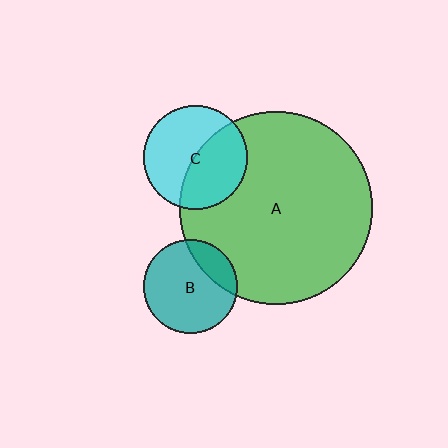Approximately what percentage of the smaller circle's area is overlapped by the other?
Approximately 45%.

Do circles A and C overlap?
Yes.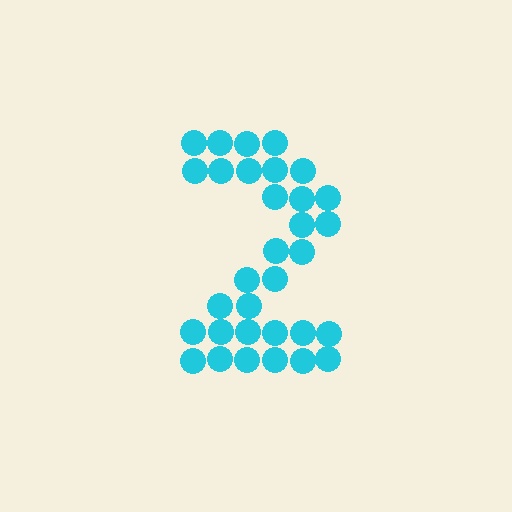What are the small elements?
The small elements are circles.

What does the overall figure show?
The overall figure shows the digit 2.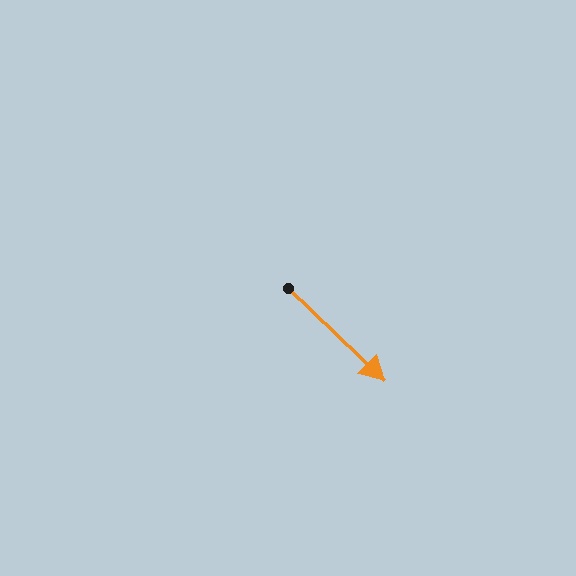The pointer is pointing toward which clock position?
Roughly 4 o'clock.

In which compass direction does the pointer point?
Southeast.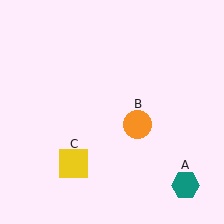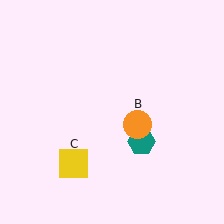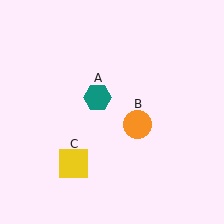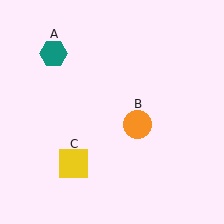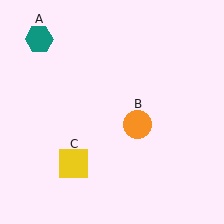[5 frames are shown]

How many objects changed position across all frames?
1 object changed position: teal hexagon (object A).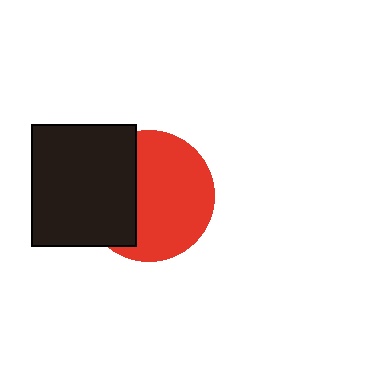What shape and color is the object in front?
The object in front is a black rectangle.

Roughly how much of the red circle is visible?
About half of it is visible (roughly 63%).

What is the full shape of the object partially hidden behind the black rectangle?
The partially hidden object is a red circle.